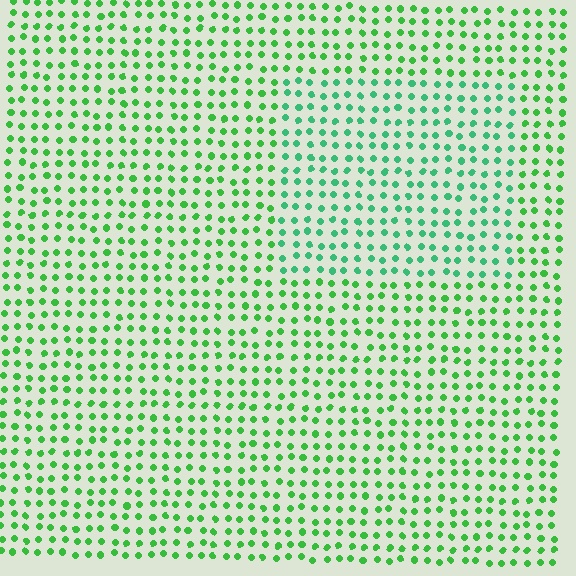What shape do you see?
I see a rectangle.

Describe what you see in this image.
The image is filled with small green elements in a uniform arrangement. A rectangle-shaped region is visible where the elements are tinted to a slightly different hue, forming a subtle color boundary.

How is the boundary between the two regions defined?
The boundary is defined purely by a slight shift in hue (about 27 degrees). Spacing, size, and orientation are identical on both sides.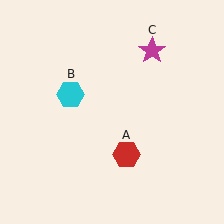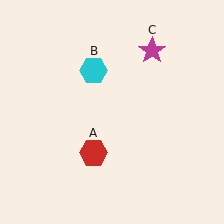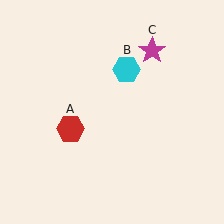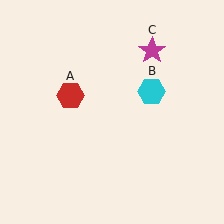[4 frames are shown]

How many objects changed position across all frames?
2 objects changed position: red hexagon (object A), cyan hexagon (object B).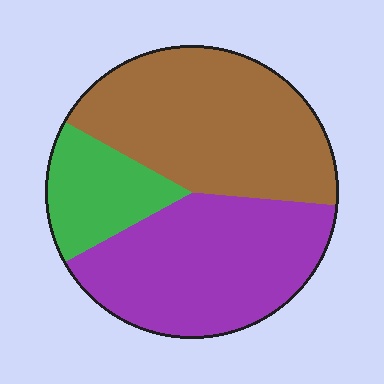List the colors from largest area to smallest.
From largest to smallest: brown, purple, green.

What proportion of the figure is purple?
Purple takes up about two fifths (2/5) of the figure.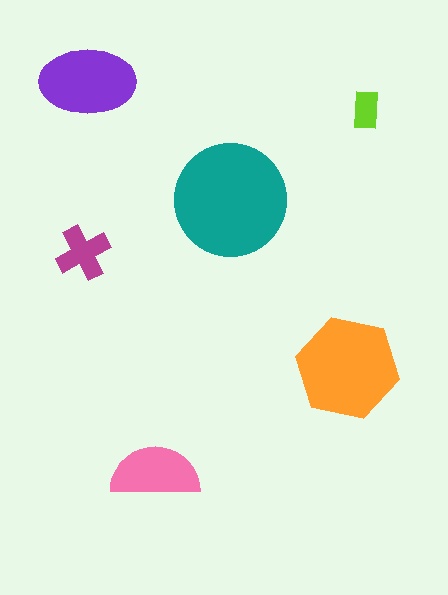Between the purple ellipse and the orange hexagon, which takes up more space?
The orange hexagon.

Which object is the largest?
The teal circle.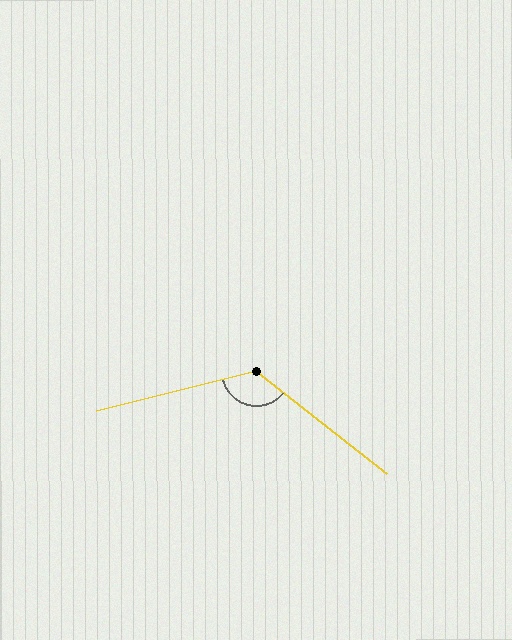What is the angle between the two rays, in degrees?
Approximately 128 degrees.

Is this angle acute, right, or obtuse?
It is obtuse.